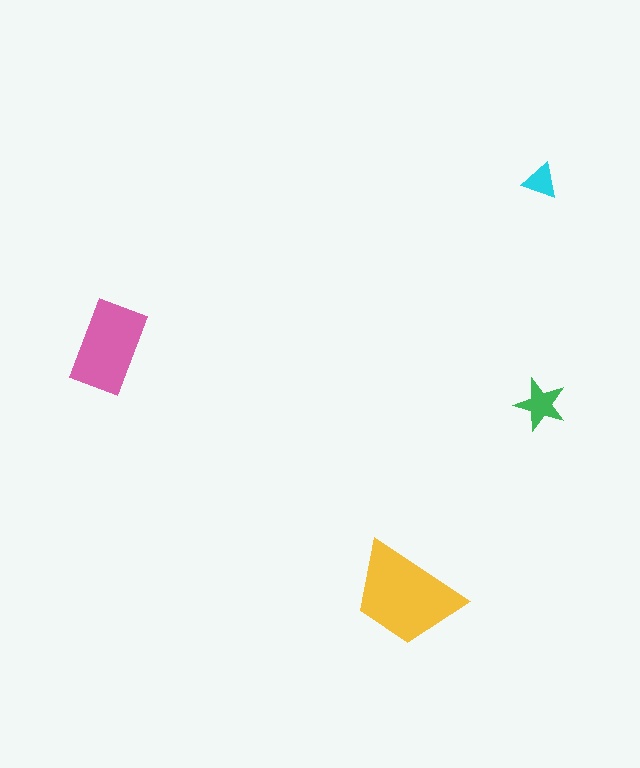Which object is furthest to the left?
The pink rectangle is leftmost.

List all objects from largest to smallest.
The yellow trapezoid, the pink rectangle, the green star, the cyan triangle.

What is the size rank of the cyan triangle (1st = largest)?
4th.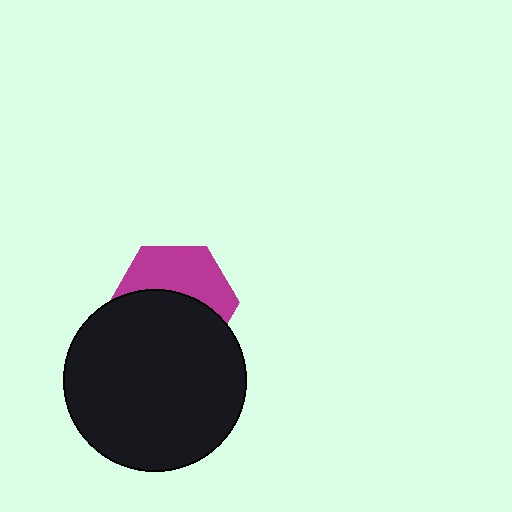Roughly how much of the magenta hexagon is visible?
About half of it is visible (roughly 46%).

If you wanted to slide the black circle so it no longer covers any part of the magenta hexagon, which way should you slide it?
Slide it down — that is the most direct way to separate the two shapes.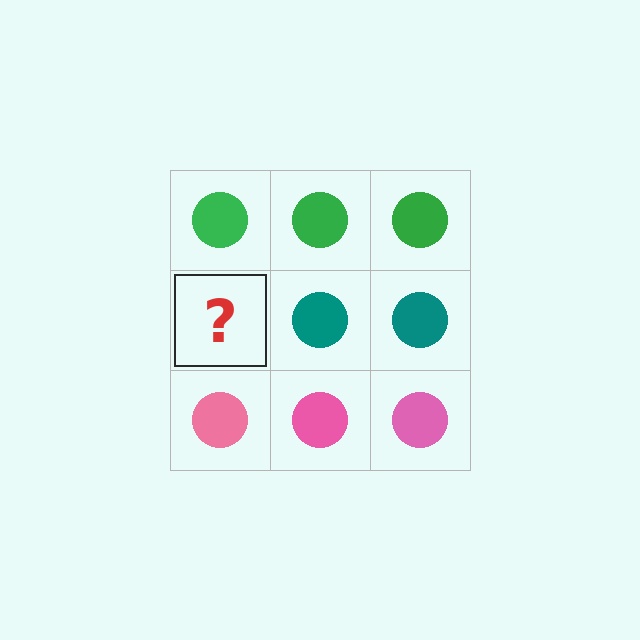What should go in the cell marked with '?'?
The missing cell should contain a teal circle.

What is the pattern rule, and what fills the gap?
The rule is that each row has a consistent color. The gap should be filled with a teal circle.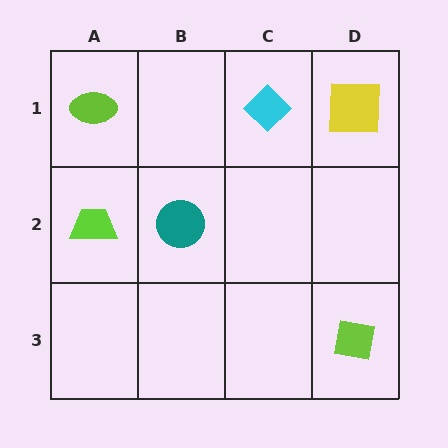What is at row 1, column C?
A cyan diamond.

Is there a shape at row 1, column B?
No, that cell is empty.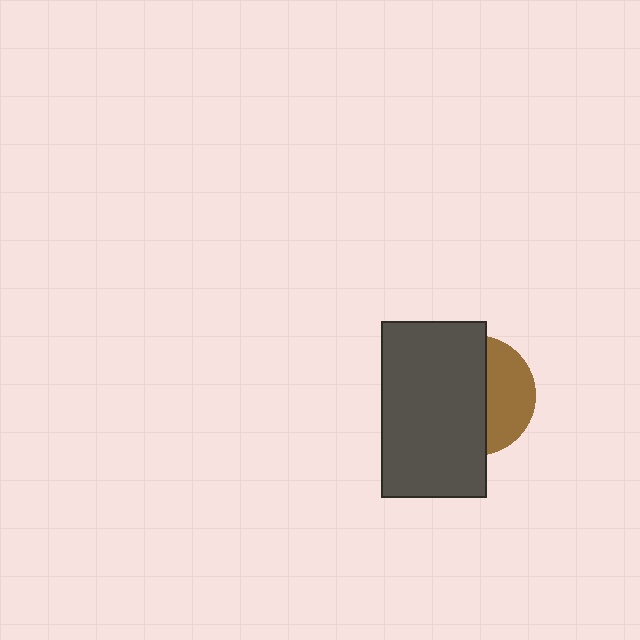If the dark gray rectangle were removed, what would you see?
You would see the complete brown circle.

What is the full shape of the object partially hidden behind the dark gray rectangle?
The partially hidden object is a brown circle.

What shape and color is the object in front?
The object in front is a dark gray rectangle.